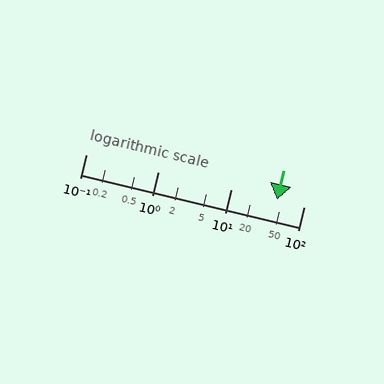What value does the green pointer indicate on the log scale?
The pointer indicates approximately 43.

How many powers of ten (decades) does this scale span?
The scale spans 3 decades, from 0.1 to 100.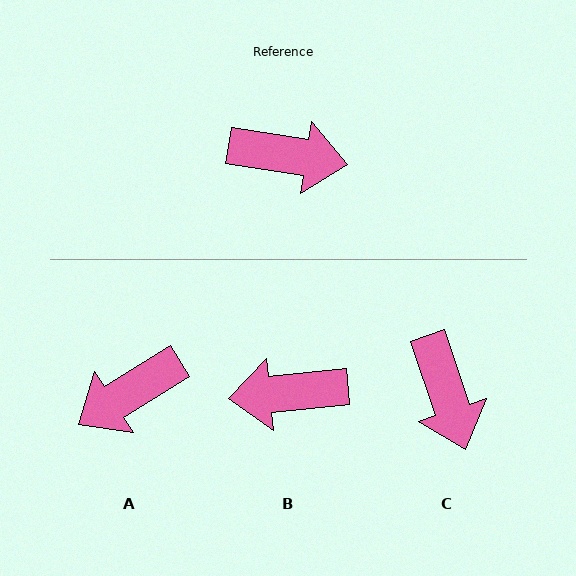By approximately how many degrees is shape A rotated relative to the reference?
Approximately 139 degrees clockwise.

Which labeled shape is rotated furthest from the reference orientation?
B, about 165 degrees away.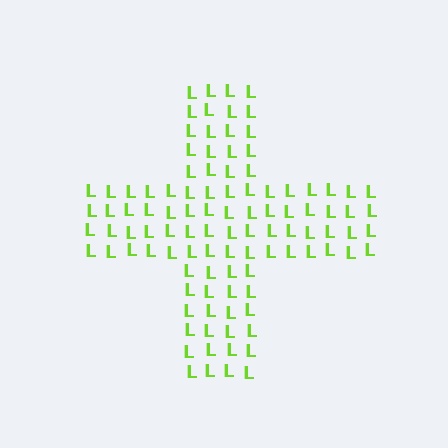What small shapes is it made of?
It is made of small letter L's.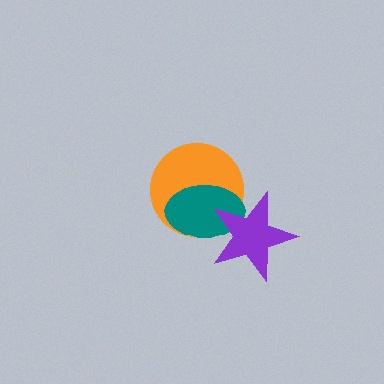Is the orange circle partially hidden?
Yes, it is partially covered by another shape.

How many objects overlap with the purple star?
2 objects overlap with the purple star.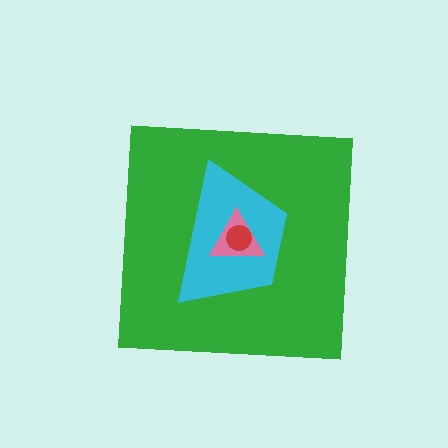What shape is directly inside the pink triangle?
The red circle.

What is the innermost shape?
The red circle.